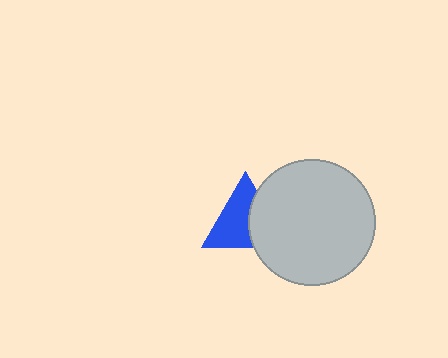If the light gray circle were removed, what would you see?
You would see the complete blue triangle.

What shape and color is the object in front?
The object in front is a light gray circle.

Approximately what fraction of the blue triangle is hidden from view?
Roughly 38% of the blue triangle is hidden behind the light gray circle.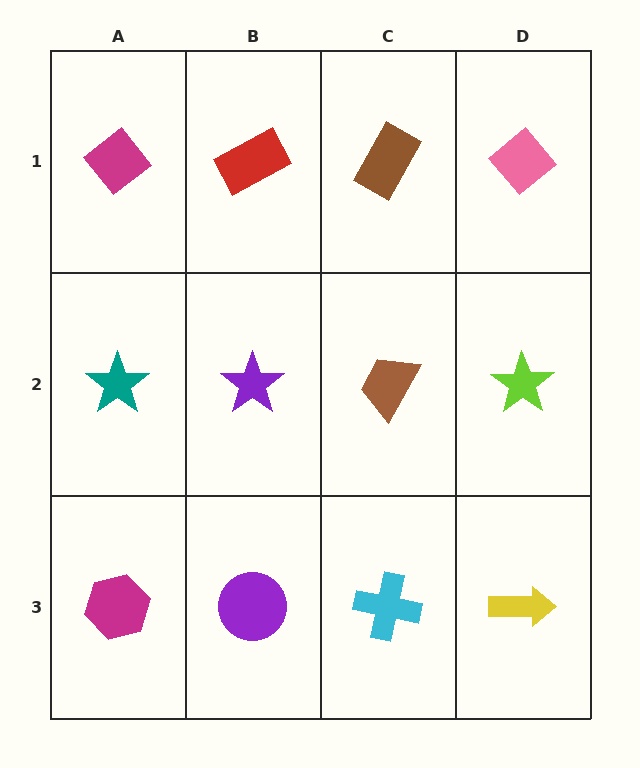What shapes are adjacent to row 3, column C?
A brown trapezoid (row 2, column C), a purple circle (row 3, column B), a yellow arrow (row 3, column D).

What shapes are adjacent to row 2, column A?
A magenta diamond (row 1, column A), a magenta hexagon (row 3, column A), a purple star (row 2, column B).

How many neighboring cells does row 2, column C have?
4.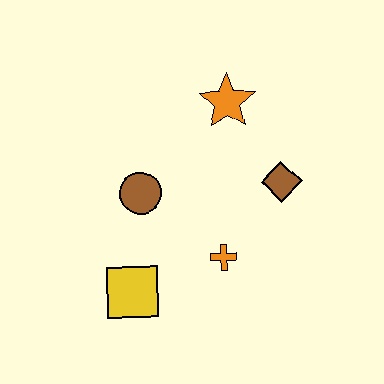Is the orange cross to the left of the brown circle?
No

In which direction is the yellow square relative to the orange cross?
The yellow square is to the left of the orange cross.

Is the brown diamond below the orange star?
Yes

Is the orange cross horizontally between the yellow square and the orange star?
Yes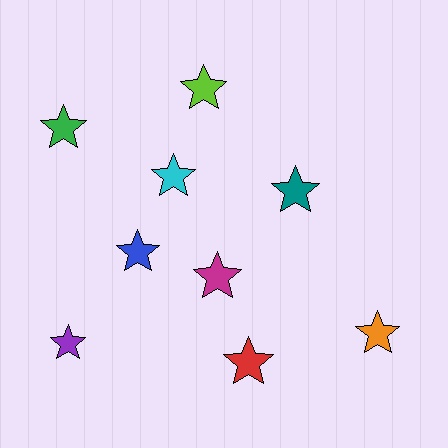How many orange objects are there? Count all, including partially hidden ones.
There is 1 orange object.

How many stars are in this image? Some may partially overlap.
There are 9 stars.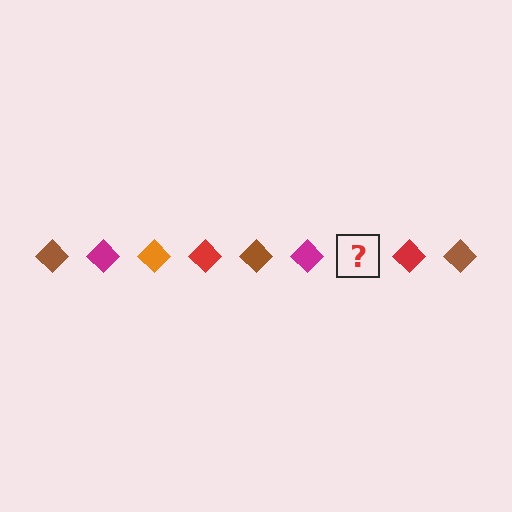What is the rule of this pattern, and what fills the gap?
The rule is that the pattern cycles through brown, magenta, orange, red diamonds. The gap should be filled with an orange diamond.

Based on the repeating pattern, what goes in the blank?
The blank should be an orange diamond.